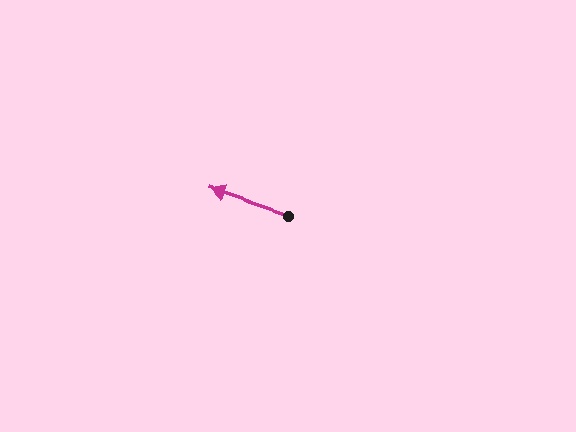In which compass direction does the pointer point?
West.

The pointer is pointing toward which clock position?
Roughly 10 o'clock.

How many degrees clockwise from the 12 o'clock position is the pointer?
Approximately 288 degrees.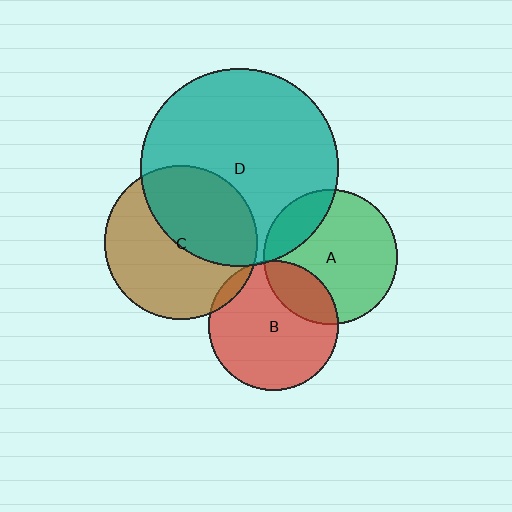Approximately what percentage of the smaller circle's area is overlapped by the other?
Approximately 20%.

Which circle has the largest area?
Circle D (teal).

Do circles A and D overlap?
Yes.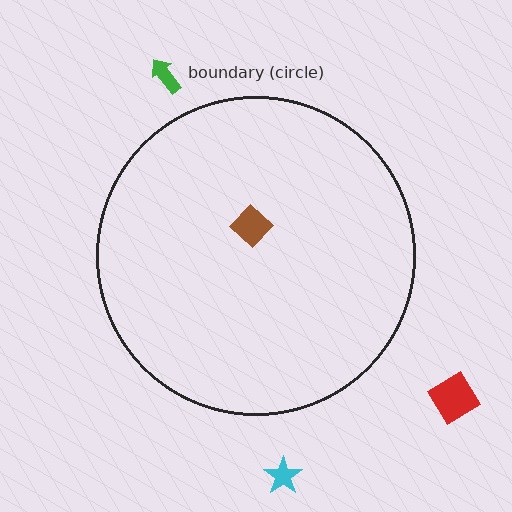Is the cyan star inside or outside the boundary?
Outside.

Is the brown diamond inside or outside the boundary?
Inside.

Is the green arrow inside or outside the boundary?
Outside.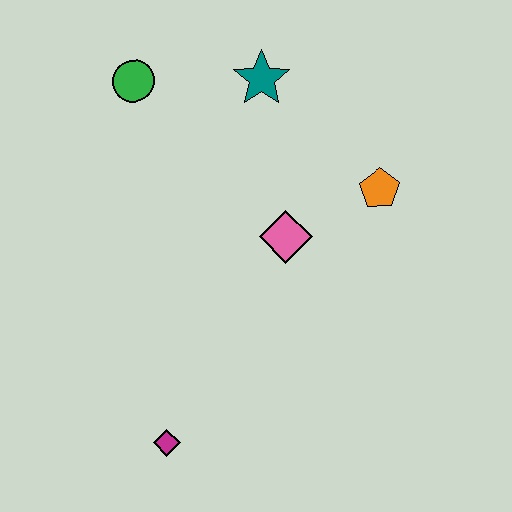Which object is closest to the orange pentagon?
The pink diamond is closest to the orange pentagon.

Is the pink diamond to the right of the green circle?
Yes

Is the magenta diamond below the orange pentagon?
Yes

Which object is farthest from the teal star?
The magenta diamond is farthest from the teal star.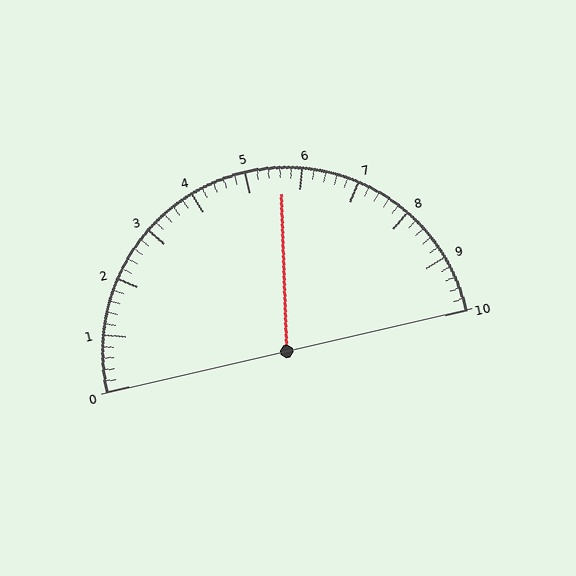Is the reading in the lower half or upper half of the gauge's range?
The reading is in the upper half of the range (0 to 10).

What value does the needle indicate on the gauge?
The needle indicates approximately 5.6.